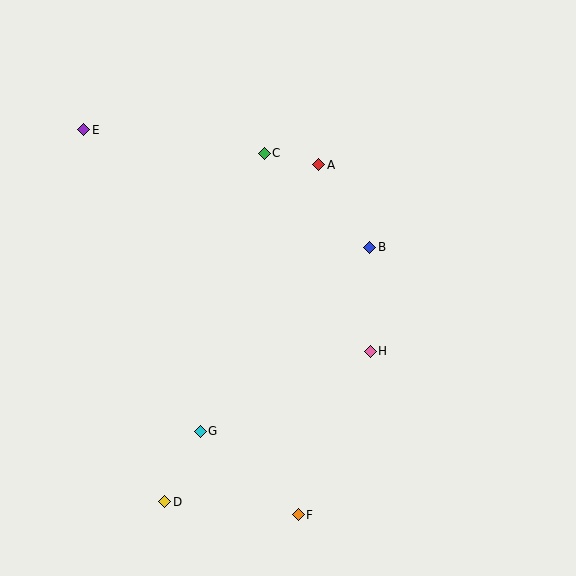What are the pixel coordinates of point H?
Point H is at (370, 351).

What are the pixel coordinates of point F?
Point F is at (298, 515).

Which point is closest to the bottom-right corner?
Point F is closest to the bottom-right corner.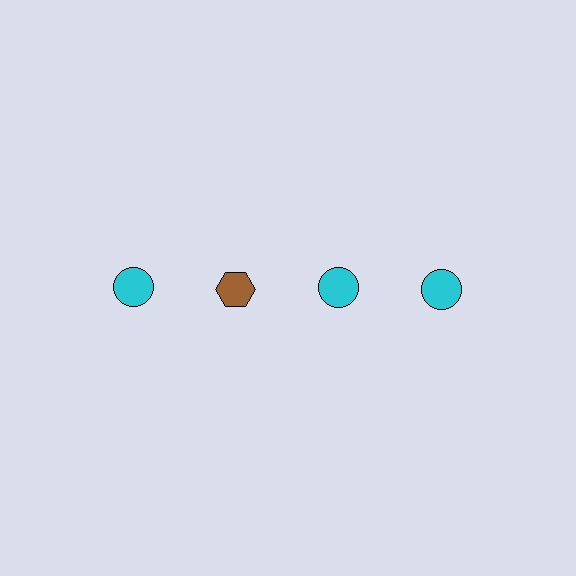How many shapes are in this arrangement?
There are 4 shapes arranged in a grid pattern.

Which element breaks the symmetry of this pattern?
The brown hexagon in the top row, second from left column breaks the symmetry. All other shapes are cyan circles.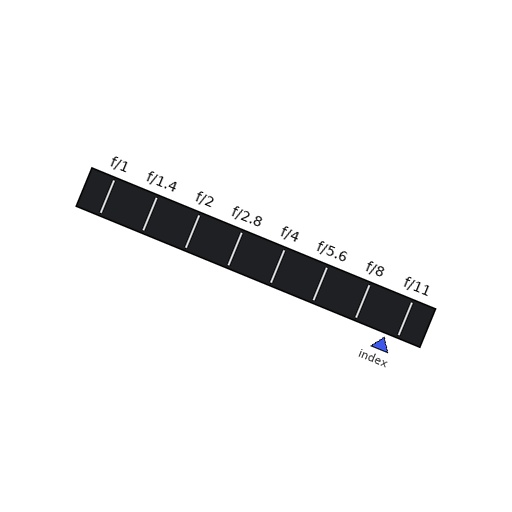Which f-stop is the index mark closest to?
The index mark is closest to f/11.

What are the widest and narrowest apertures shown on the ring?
The widest aperture shown is f/1 and the narrowest is f/11.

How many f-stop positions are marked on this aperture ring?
There are 8 f-stop positions marked.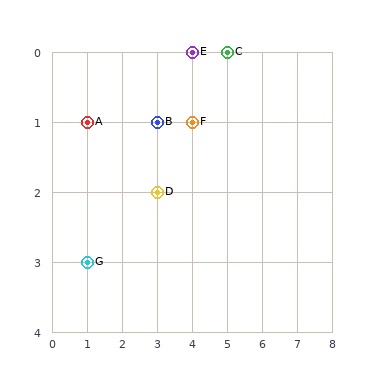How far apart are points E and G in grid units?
Points E and G are 3 columns and 3 rows apart (about 4.2 grid units diagonally).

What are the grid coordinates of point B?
Point B is at grid coordinates (3, 1).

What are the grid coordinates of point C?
Point C is at grid coordinates (5, 0).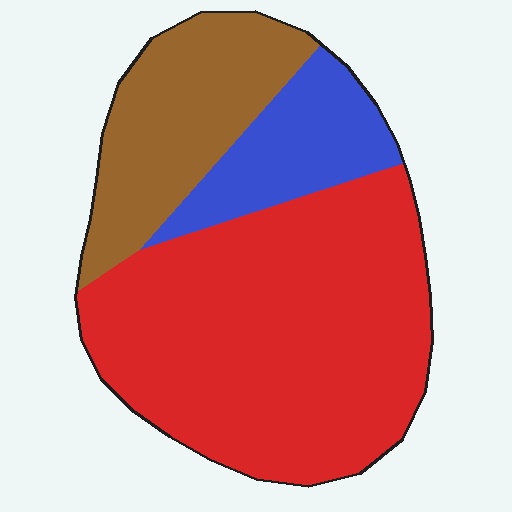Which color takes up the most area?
Red, at roughly 60%.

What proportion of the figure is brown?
Brown takes up about one quarter (1/4) of the figure.